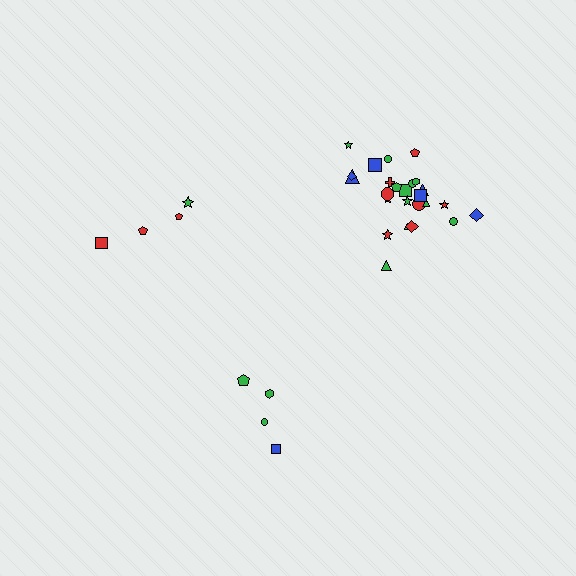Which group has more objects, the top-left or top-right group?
The top-right group.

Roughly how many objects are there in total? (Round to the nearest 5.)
Roughly 35 objects in total.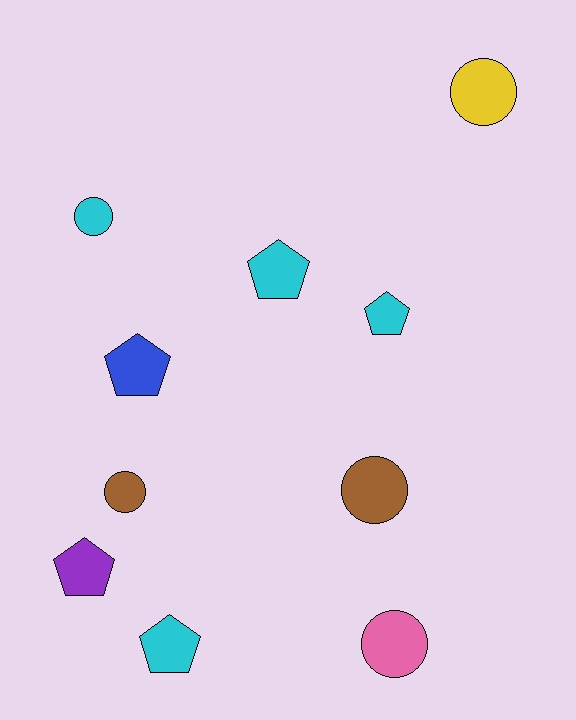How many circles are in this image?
There are 5 circles.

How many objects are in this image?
There are 10 objects.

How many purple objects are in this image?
There is 1 purple object.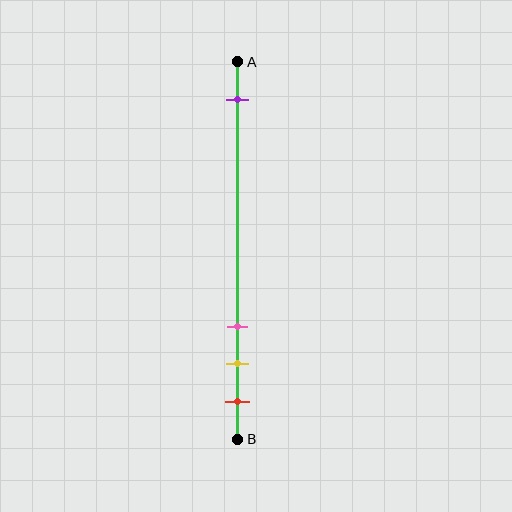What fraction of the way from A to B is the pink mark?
The pink mark is approximately 70% (0.7) of the way from A to B.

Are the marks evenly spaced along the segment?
No, the marks are not evenly spaced.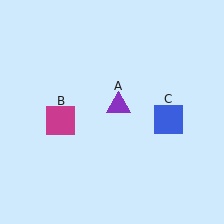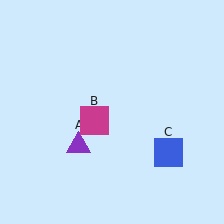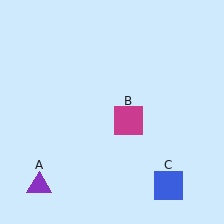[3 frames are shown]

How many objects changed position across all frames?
3 objects changed position: purple triangle (object A), magenta square (object B), blue square (object C).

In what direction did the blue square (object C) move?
The blue square (object C) moved down.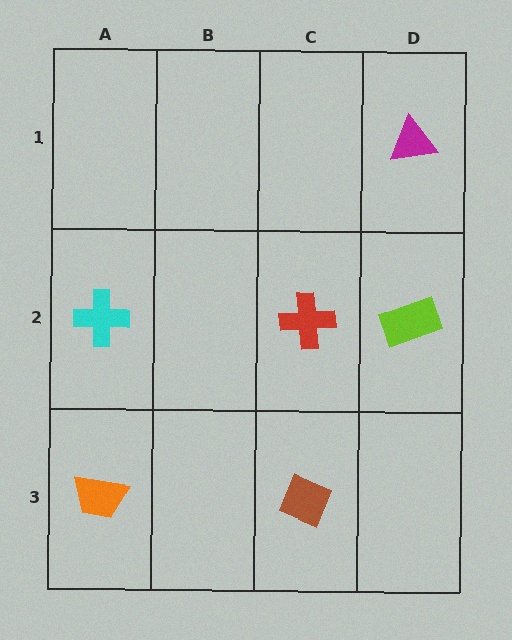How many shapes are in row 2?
3 shapes.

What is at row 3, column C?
A brown diamond.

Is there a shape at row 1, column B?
No, that cell is empty.